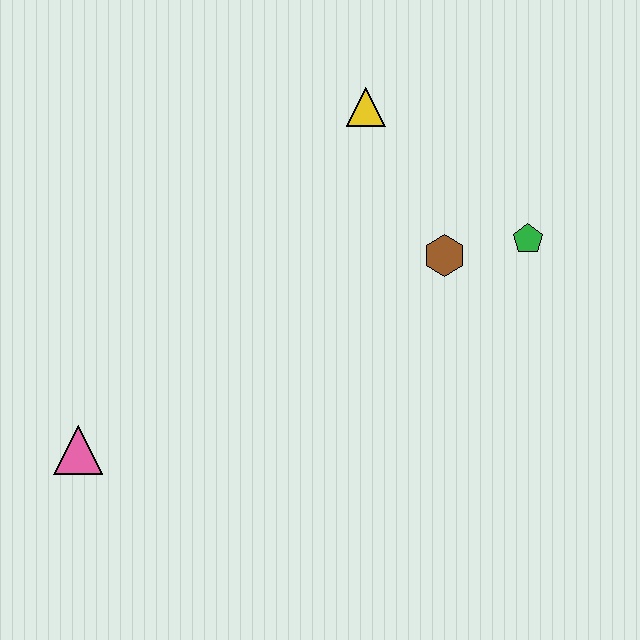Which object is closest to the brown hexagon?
The green pentagon is closest to the brown hexagon.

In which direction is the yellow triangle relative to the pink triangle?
The yellow triangle is above the pink triangle.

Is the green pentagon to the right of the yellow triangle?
Yes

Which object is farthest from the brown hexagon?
The pink triangle is farthest from the brown hexagon.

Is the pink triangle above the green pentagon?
No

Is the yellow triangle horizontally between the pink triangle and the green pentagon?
Yes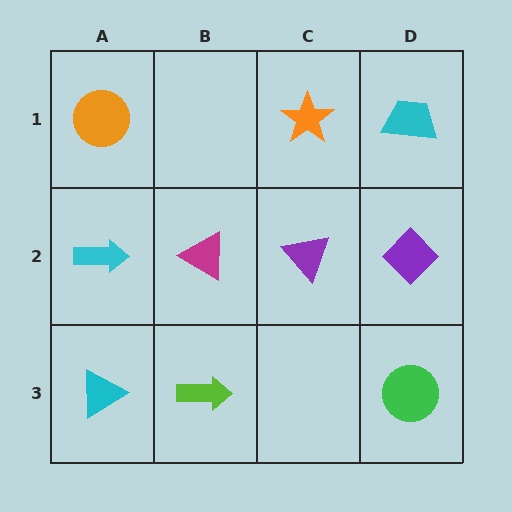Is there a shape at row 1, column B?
No, that cell is empty.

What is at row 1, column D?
A cyan trapezoid.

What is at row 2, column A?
A cyan arrow.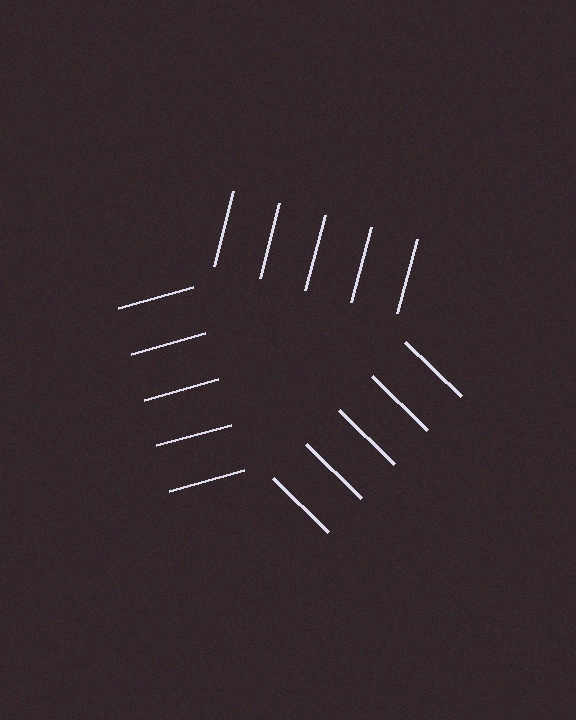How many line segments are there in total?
15 — 5 along each of the 3 edges.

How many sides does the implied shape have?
3 sides — the line-ends trace a triangle.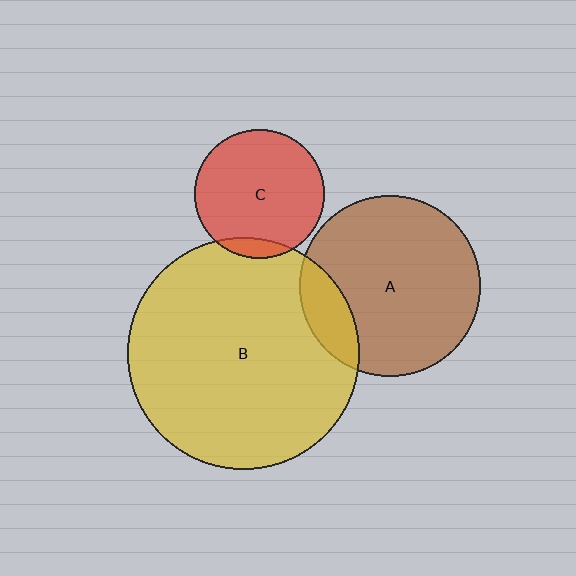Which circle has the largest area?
Circle B (yellow).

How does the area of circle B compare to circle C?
Approximately 3.2 times.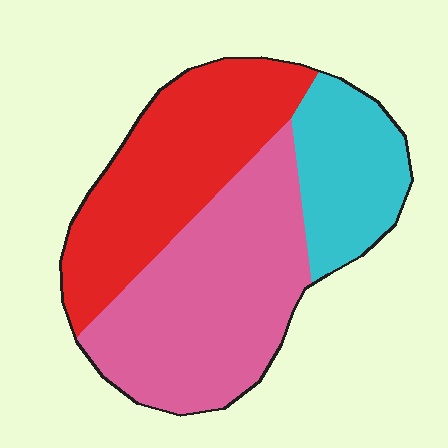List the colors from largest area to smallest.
From largest to smallest: pink, red, cyan.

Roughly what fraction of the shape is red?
Red takes up about three eighths (3/8) of the shape.